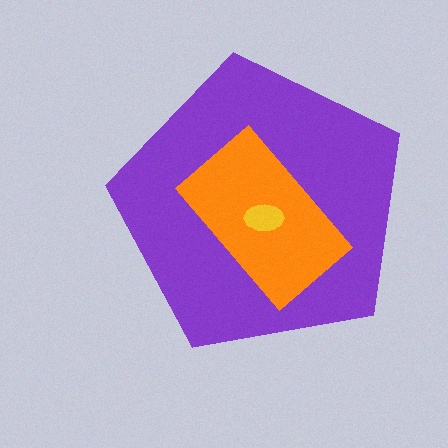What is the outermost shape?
The purple pentagon.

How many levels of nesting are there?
3.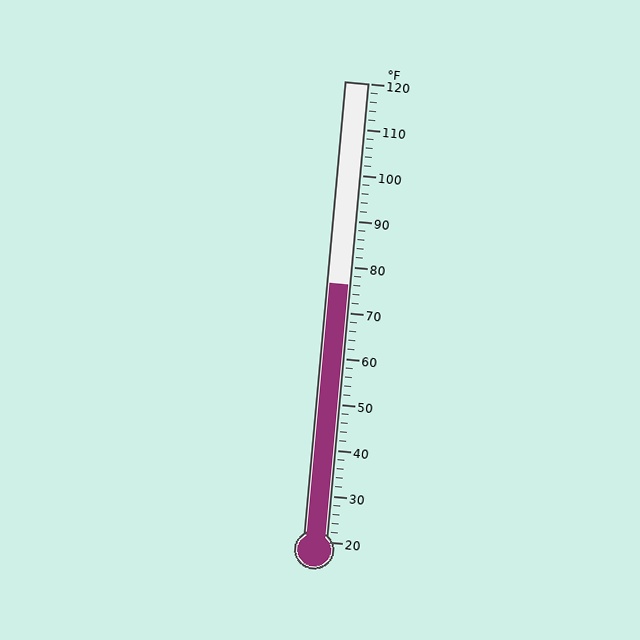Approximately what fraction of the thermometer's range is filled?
The thermometer is filled to approximately 55% of its range.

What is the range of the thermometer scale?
The thermometer scale ranges from 20°F to 120°F.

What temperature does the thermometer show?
The thermometer shows approximately 76°F.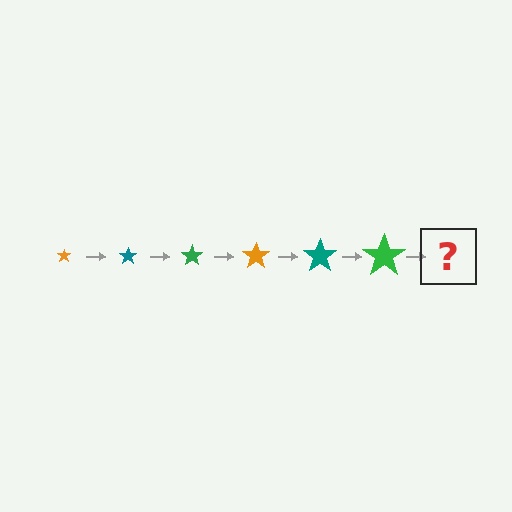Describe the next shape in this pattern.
It should be an orange star, larger than the previous one.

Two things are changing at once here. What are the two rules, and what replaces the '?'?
The two rules are that the star grows larger each step and the color cycles through orange, teal, and green. The '?' should be an orange star, larger than the previous one.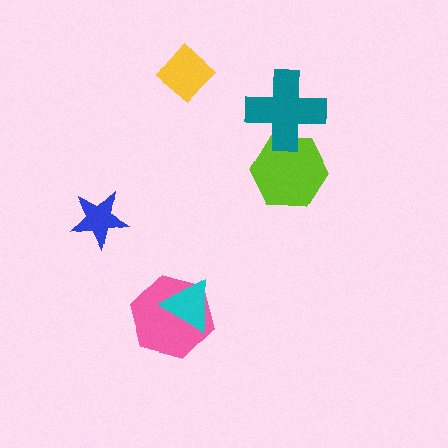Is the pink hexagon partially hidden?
Yes, it is partially covered by another shape.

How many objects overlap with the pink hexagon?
1 object overlaps with the pink hexagon.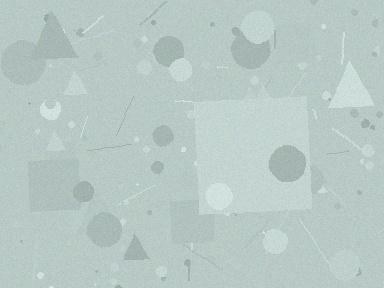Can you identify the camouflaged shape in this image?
The camouflaged shape is a square.